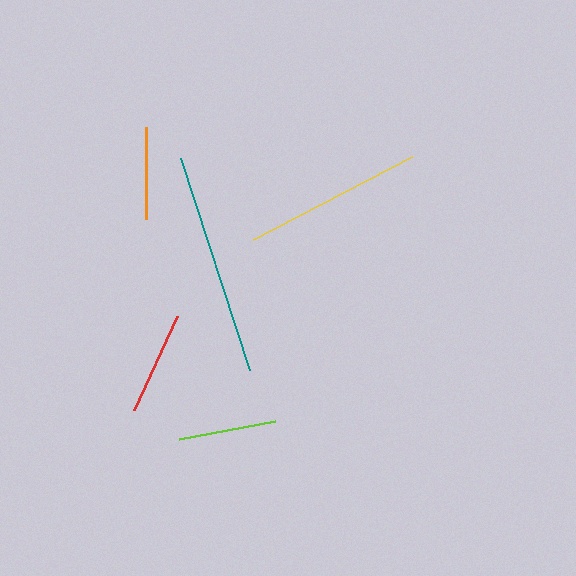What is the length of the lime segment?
The lime segment is approximately 98 pixels long.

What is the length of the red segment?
The red segment is approximately 104 pixels long.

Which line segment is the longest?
The teal line is the longest at approximately 223 pixels.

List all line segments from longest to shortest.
From longest to shortest: teal, yellow, red, lime, orange.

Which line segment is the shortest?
The orange line is the shortest at approximately 92 pixels.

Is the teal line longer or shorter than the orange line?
The teal line is longer than the orange line.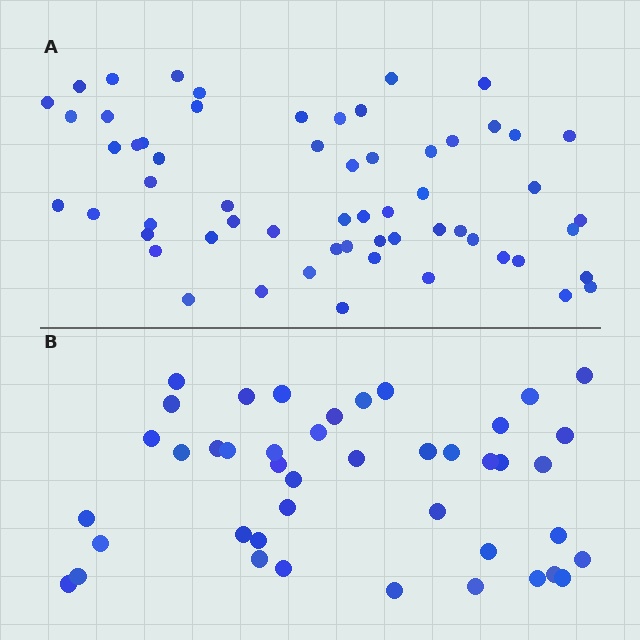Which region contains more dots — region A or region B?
Region A (the top region) has more dots.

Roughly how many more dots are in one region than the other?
Region A has approximately 15 more dots than region B.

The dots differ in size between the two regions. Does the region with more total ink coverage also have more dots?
No. Region B has more total ink coverage because its dots are larger, but region A actually contains more individual dots. Total area can be misleading — the number of items is what matters here.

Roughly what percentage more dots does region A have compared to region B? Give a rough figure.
About 40% more.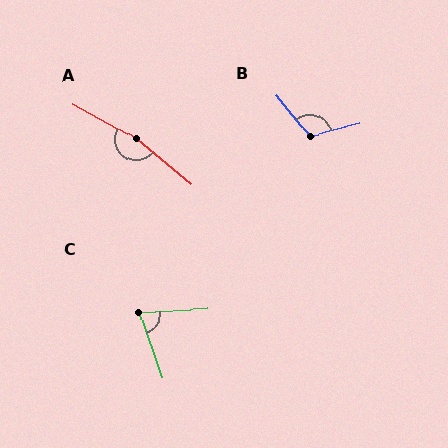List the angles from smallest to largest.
C (74°), B (115°), A (169°).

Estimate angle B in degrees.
Approximately 115 degrees.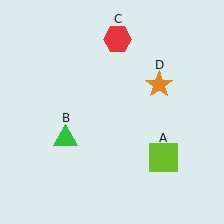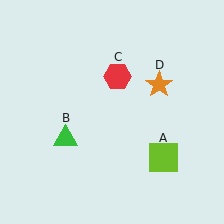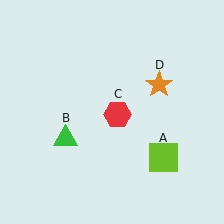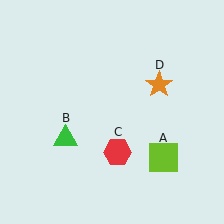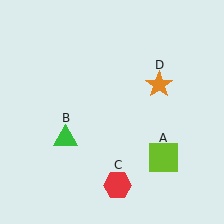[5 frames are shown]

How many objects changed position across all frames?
1 object changed position: red hexagon (object C).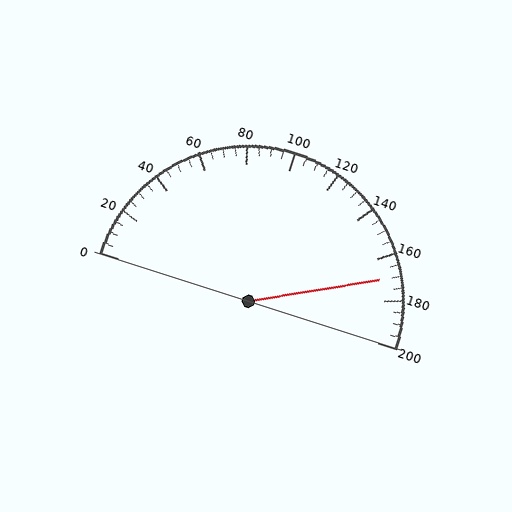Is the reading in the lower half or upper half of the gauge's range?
The reading is in the upper half of the range (0 to 200).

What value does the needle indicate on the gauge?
The needle indicates approximately 170.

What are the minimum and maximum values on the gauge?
The gauge ranges from 0 to 200.